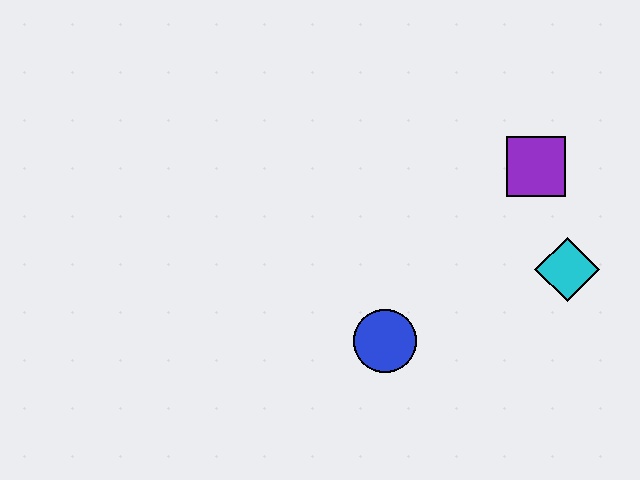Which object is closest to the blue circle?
The cyan diamond is closest to the blue circle.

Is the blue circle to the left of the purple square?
Yes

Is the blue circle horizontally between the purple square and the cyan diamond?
No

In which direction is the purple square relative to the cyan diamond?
The purple square is above the cyan diamond.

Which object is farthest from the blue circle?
The purple square is farthest from the blue circle.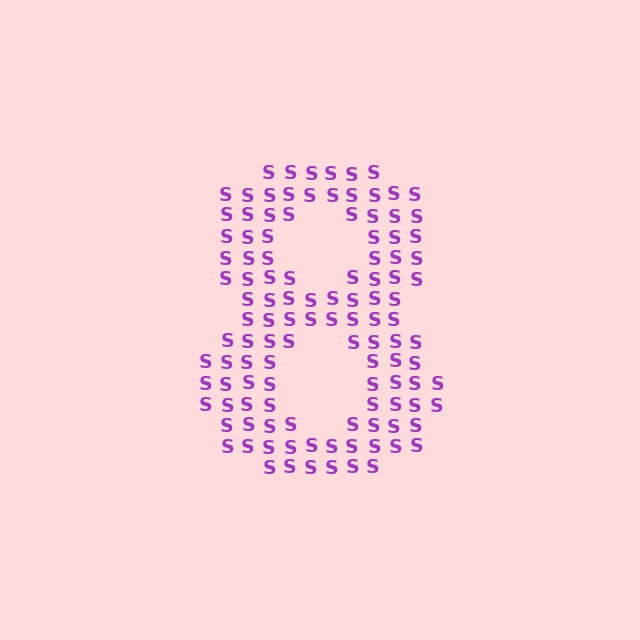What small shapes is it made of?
It is made of small letter S's.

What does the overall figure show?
The overall figure shows the digit 8.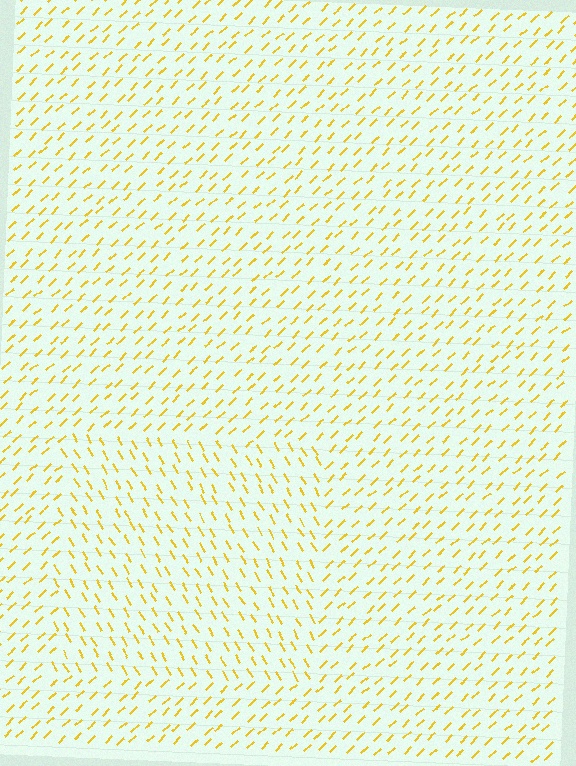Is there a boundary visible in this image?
Yes, there is a texture boundary formed by a change in line orientation.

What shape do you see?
I see a rectangle.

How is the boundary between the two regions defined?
The boundary is defined purely by a change in line orientation (approximately 78 degrees difference). All lines are the same color and thickness.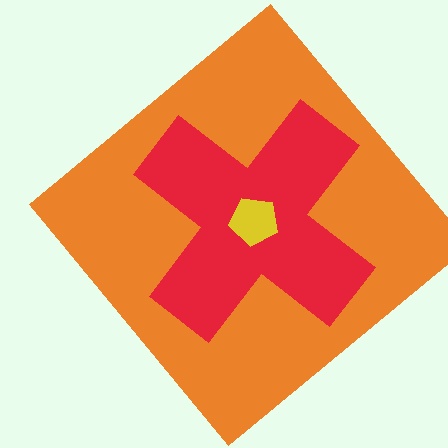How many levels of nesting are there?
3.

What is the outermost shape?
The orange diamond.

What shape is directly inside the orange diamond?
The red cross.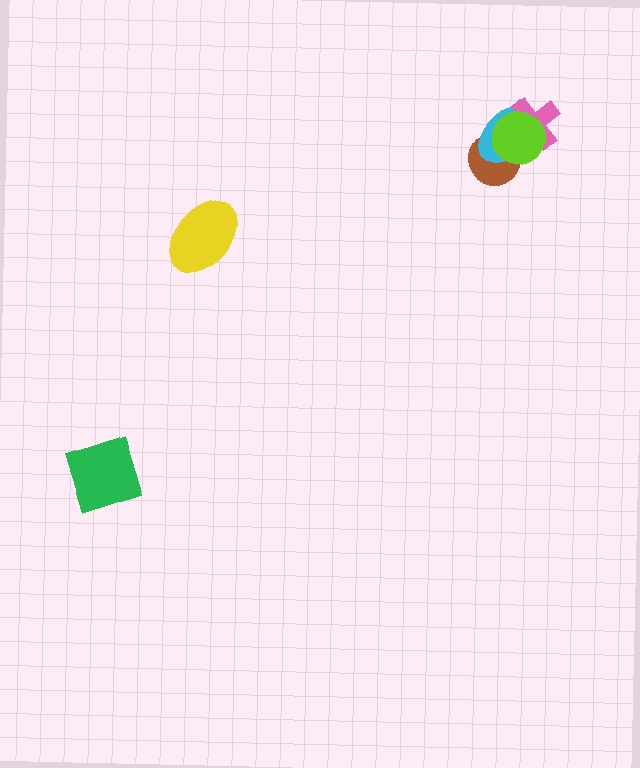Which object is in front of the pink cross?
The lime circle is in front of the pink cross.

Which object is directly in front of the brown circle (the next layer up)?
The cyan ellipse is directly in front of the brown circle.